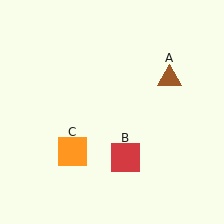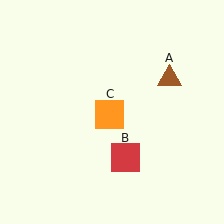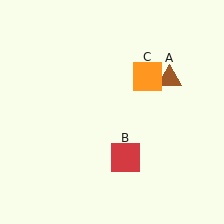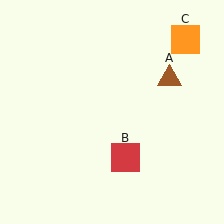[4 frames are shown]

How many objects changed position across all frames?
1 object changed position: orange square (object C).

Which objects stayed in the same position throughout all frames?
Brown triangle (object A) and red square (object B) remained stationary.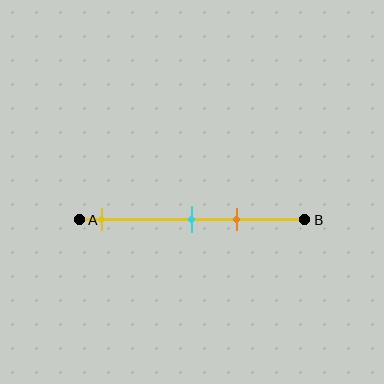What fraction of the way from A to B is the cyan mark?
The cyan mark is approximately 50% (0.5) of the way from A to B.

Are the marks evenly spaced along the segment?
No, the marks are not evenly spaced.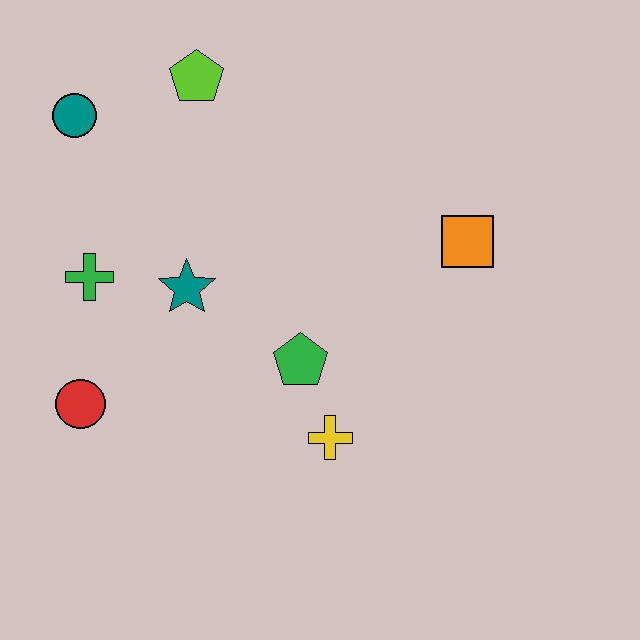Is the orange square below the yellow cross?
No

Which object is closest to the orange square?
The green pentagon is closest to the orange square.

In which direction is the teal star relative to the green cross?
The teal star is to the right of the green cross.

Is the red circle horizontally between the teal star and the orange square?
No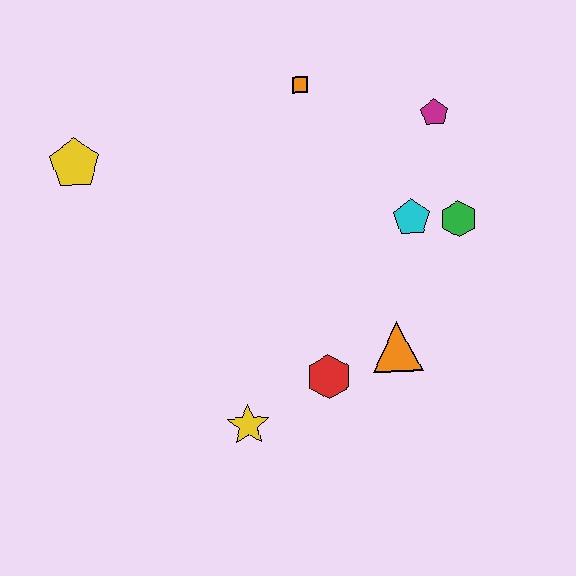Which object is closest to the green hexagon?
The cyan pentagon is closest to the green hexagon.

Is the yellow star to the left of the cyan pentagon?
Yes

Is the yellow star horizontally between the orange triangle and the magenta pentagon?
No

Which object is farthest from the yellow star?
The magenta pentagon is farthest from the yellow star.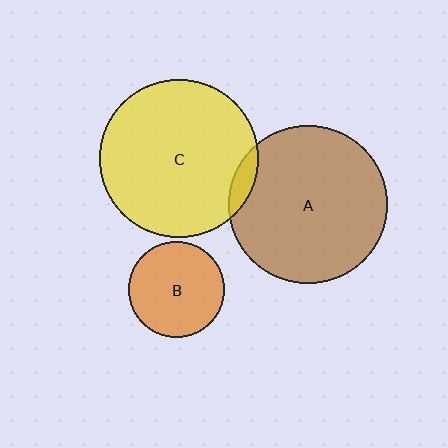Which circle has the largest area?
Circle C (yellow).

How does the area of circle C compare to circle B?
Approximately 2.7 times.